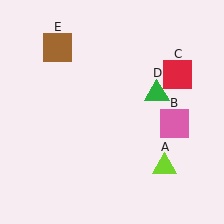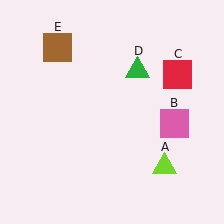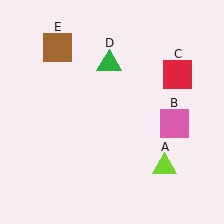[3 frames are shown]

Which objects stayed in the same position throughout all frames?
Lime triangle (object A) and pink square (object B) and red square (object C) and brown square (object E) remained stationary.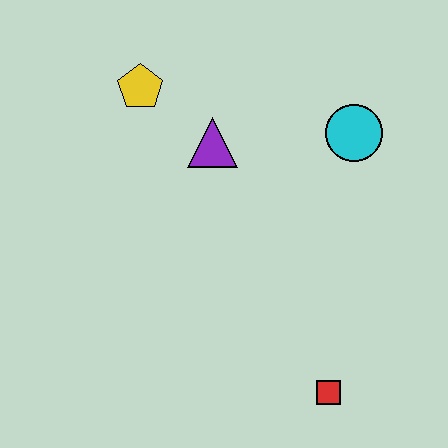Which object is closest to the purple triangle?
The yellow pentagon is closest to the purple triangle.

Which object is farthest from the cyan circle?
The red square is farthest from the cyan circle.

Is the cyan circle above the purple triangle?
Yes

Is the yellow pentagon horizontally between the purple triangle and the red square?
No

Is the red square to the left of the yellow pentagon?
No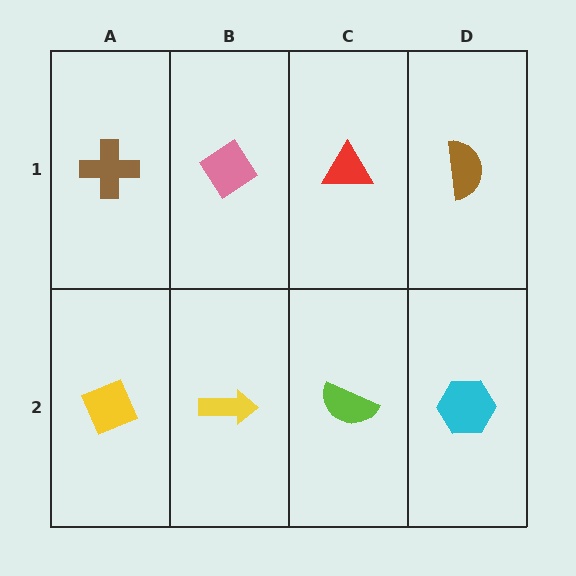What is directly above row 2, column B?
A pink diamond.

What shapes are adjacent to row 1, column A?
A yellow diamond (row 2, column A), a pink diamond (row 1, column B).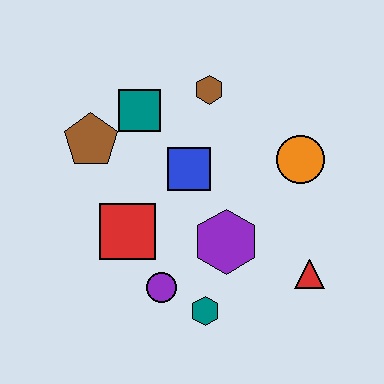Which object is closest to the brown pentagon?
The teal square is closest to the brown pentagon.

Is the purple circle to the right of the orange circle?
No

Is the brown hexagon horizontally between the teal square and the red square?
No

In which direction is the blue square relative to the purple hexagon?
The blue square is above the purple hexagon.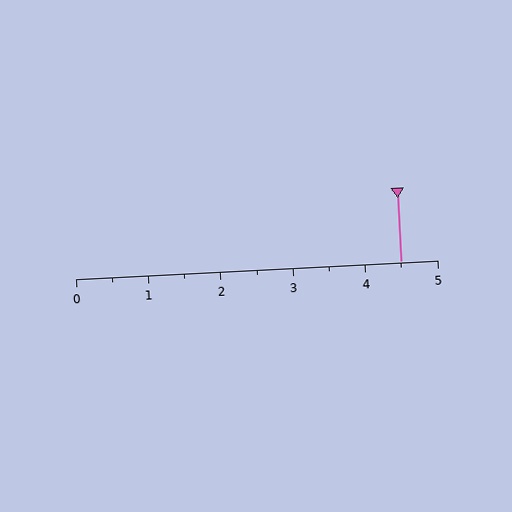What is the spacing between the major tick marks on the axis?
The major ticks are spaced 1 apart.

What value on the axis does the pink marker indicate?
The marker indicates approximately 4.5.